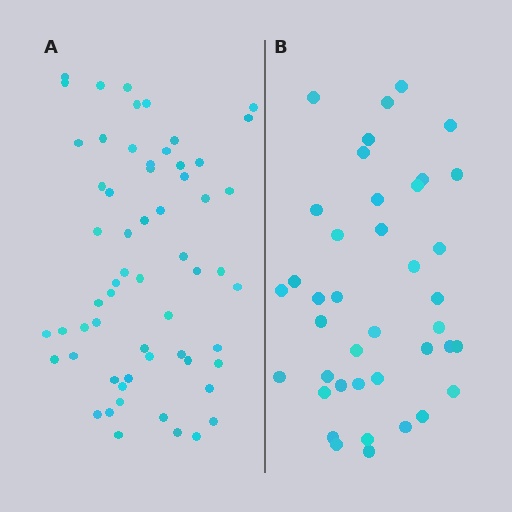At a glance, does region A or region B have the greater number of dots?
Region A (the left region) has more dots.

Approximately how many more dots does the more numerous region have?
Region A has approximately 20 more dots than region B.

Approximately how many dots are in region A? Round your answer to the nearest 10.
About 60 dots.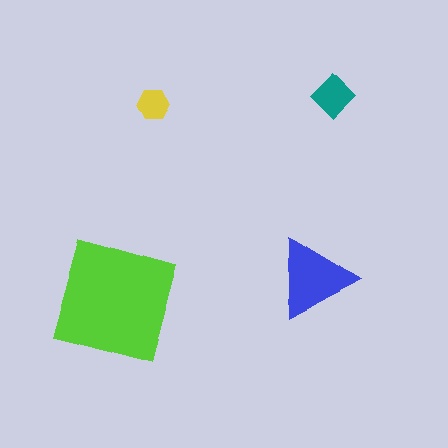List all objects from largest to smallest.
The lime square, the blue triangle, the teal diamond, the yellow hexagon.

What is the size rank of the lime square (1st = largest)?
1st.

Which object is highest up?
The teal diamond is topmost.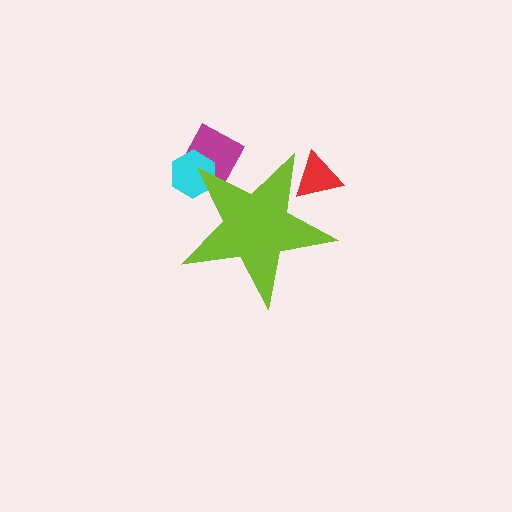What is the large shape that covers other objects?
A lime star.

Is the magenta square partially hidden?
Yes, the magenta square is partially hidden behind the lime star.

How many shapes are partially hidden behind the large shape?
3 shapes are partially hidden.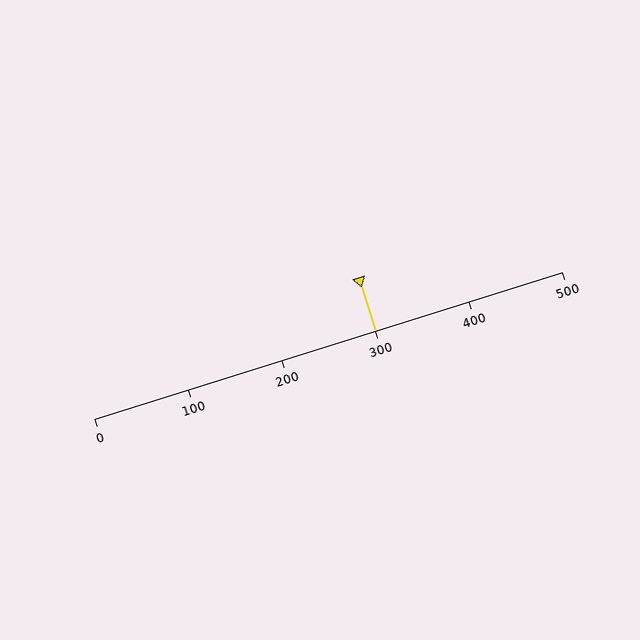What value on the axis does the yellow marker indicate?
The marker indicates approximately 300.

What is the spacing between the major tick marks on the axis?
The major ticks are spaced 100 apart.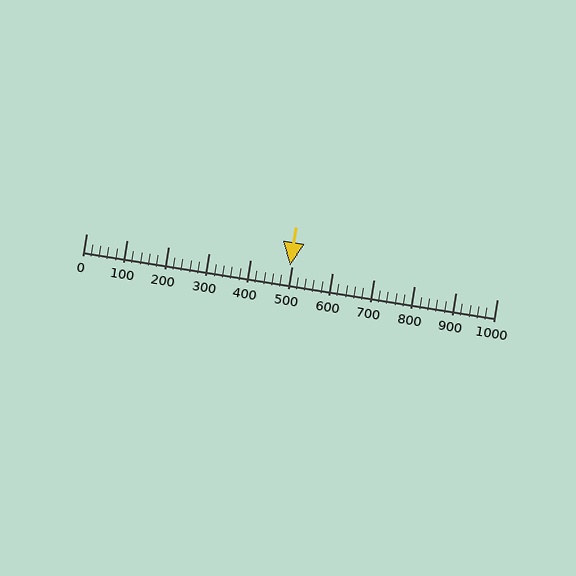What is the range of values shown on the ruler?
The ruler shows values from 0 to 1000.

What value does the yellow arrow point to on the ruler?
The yellow arrow points to approximately 496.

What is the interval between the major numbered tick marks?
The major tick marks are spaced 100 units apart.